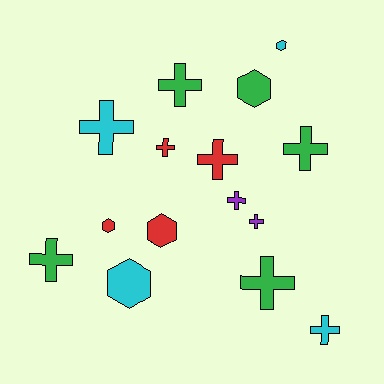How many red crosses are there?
There are 2 red crosses.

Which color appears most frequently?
Green, with 5 objects.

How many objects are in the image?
There are 15 objects.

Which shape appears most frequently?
Cross, with 10 objects.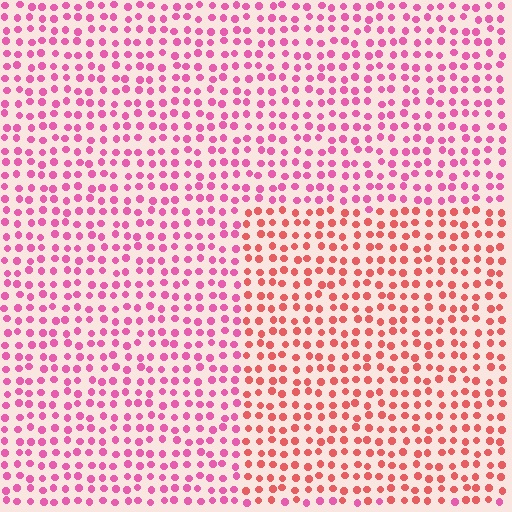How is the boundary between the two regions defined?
The boundary is defined purely by a slight shift in hue (about 34 degrees). Spacing, size, and orientation are identical on both sides.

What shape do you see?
I see a rectangle.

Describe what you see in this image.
The image is filled with small pink elements in a uniform arrangement. A rectangle-shaped region is visible where the elements are tinted to a slightly different hue, forming a subtle color boundary.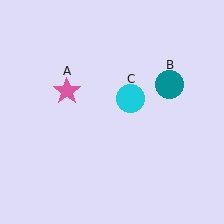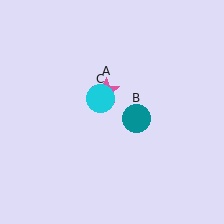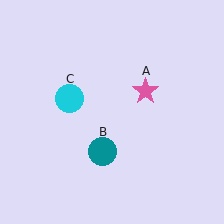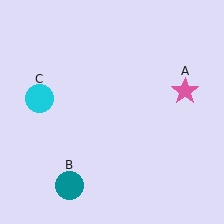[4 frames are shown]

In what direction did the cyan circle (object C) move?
The cyan circle (object C) moved left.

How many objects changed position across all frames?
3 objects changed position: pink star (object A), teal circle (object B), cyan circle (object C).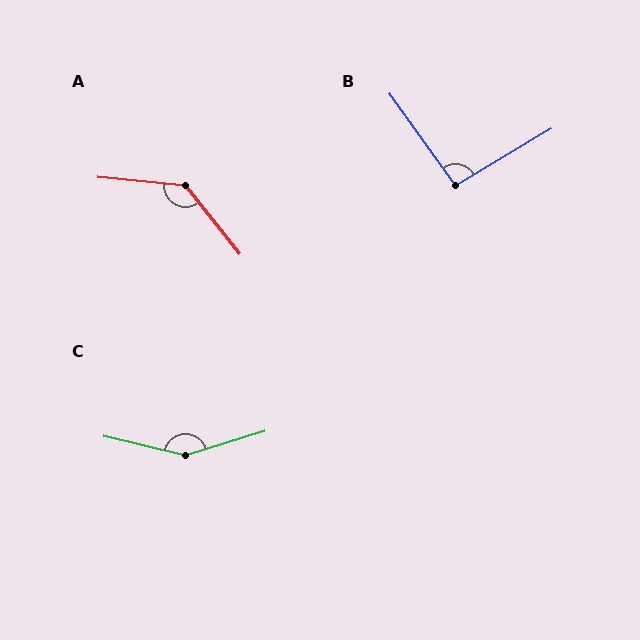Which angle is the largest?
C, at approximately 149 degrees.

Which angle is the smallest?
B, at approximately 95 degrees.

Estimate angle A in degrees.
Approximately 134 degrees.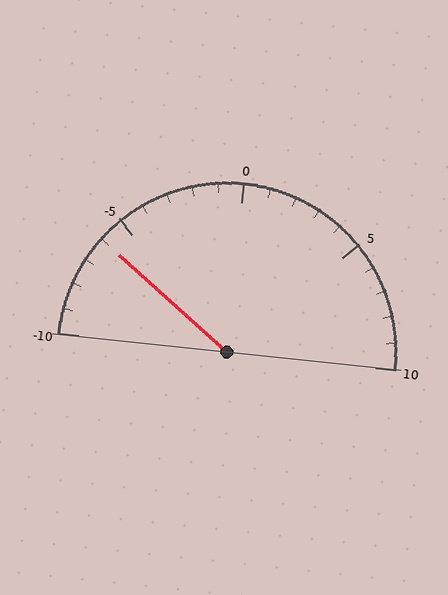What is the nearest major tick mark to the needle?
The nearest major tick mark is -5.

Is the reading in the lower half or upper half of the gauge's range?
The reading is in the lower half of the range (-10 to 10).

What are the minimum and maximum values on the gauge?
The gauge ranges from -10 to 10.